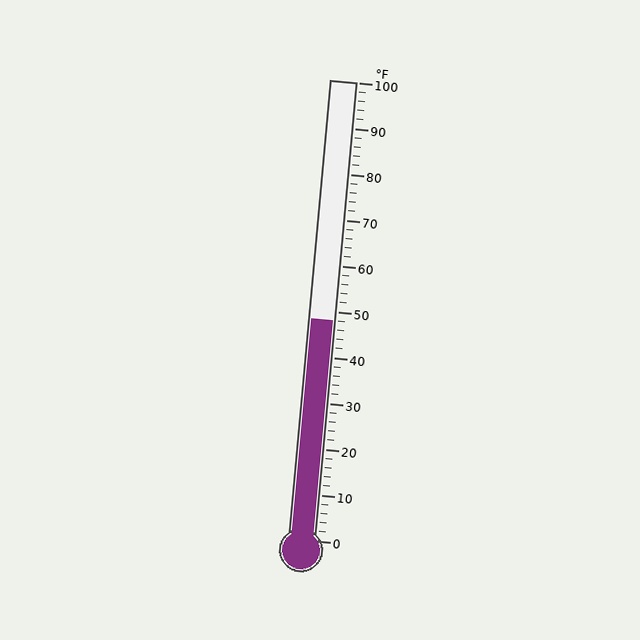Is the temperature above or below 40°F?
The temperature is above 40°F.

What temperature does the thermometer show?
The thermometer shows approximately 48°F.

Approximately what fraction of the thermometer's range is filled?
The thermometer is filled to approximately 50% of its range.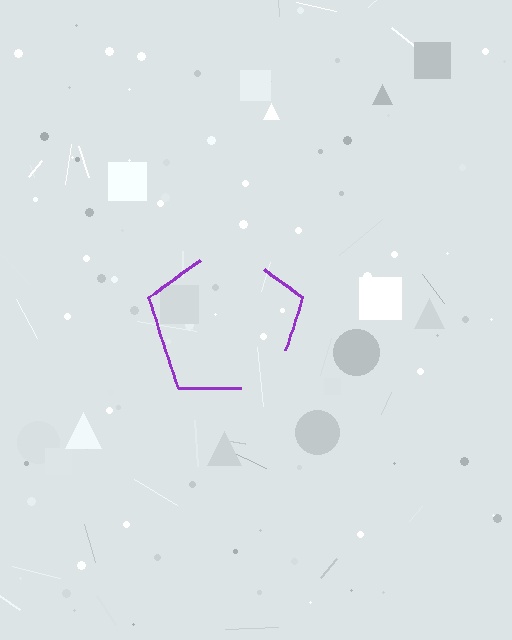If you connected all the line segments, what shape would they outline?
They would outline a pentagon.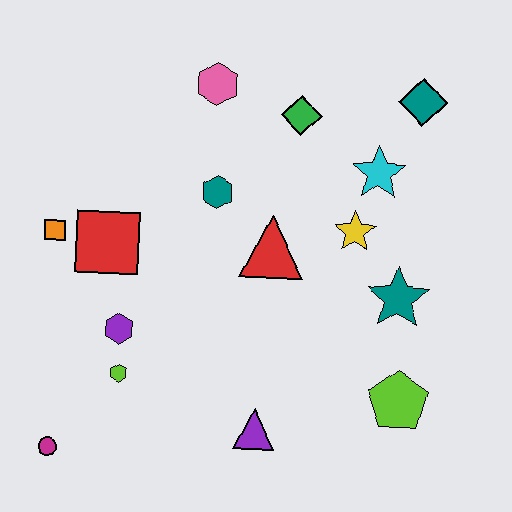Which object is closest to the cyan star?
The yellow star is closest to the cyan star.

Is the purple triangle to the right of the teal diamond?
No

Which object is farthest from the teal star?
The magenta circle is farthest from the teal star.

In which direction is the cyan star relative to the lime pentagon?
The cyan star is above the lime pentagon.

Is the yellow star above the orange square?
Yes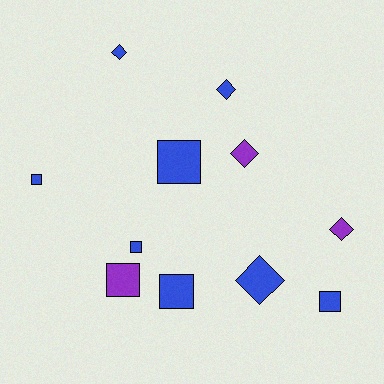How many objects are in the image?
There are 11 objects.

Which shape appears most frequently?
Square, with 6 objects.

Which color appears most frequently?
Blue, with 8 objects.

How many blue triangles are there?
There are no blue triangles.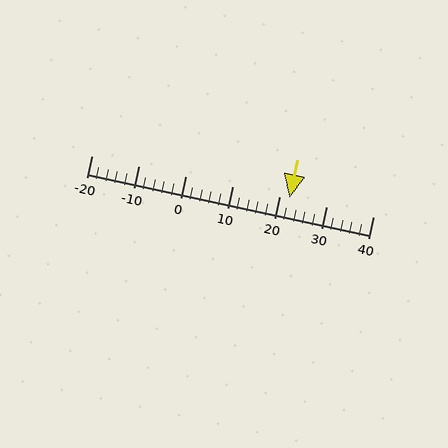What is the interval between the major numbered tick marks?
The major tick marks are spaced 10 units apart.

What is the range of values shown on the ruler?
The ruler shows values from -20 to 40.